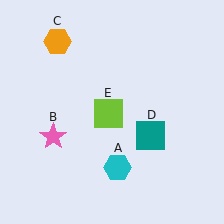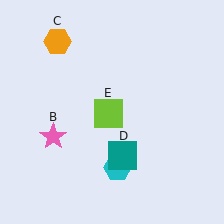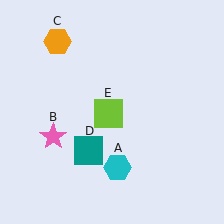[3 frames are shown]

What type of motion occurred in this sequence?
The teal square (object D) rotated clockwise around the center of the scene.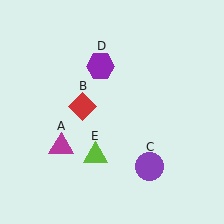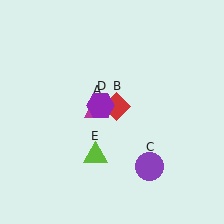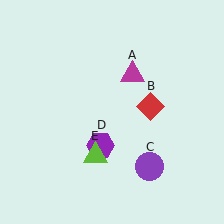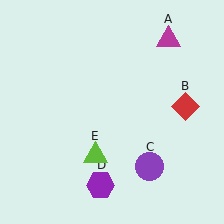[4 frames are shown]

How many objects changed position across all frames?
3 objects changed position: magenta triangle (object A), red diamond (object B), purple hexagon (object D).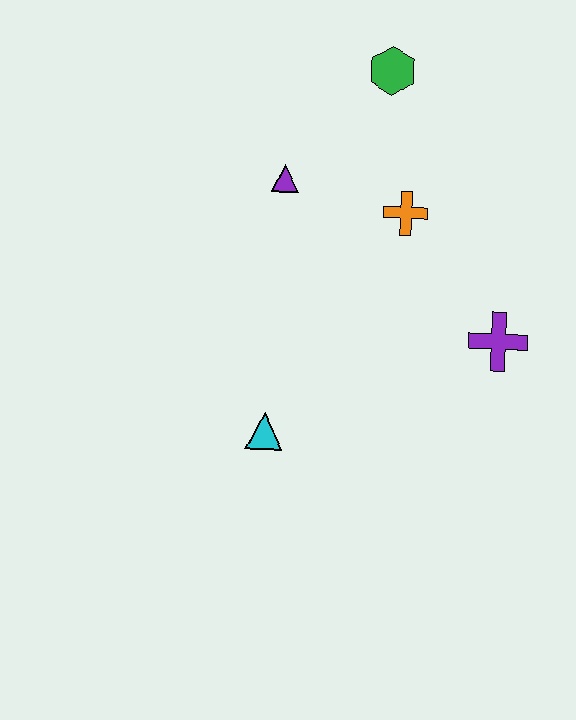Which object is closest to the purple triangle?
The orange cross is closest to the purple triangle.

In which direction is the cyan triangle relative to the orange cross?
The cyan triangle is below the orange cross.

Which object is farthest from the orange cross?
The cyan triangle is farthest from the orange cross.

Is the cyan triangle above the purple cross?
No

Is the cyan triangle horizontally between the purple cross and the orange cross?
No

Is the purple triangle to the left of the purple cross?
Yes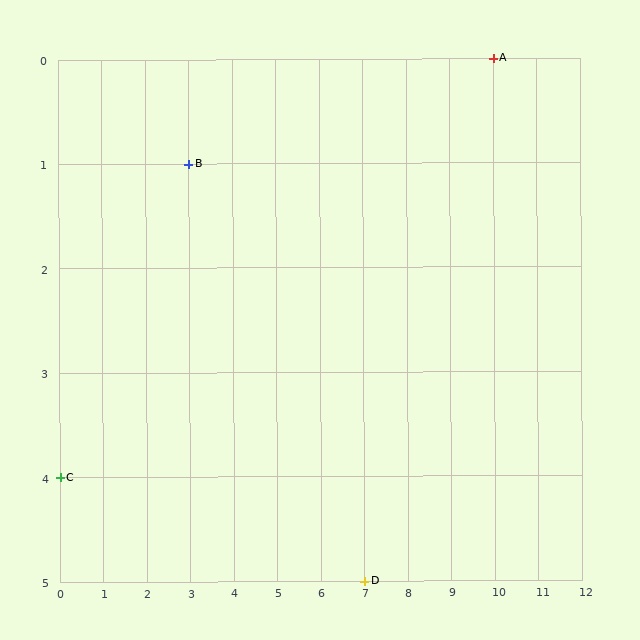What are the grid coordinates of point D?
Point D is at grid coordinates (7, 5).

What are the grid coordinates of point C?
Point C is at grid coordinates (0, 4).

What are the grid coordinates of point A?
Point A is at grid coordinates (10, 0).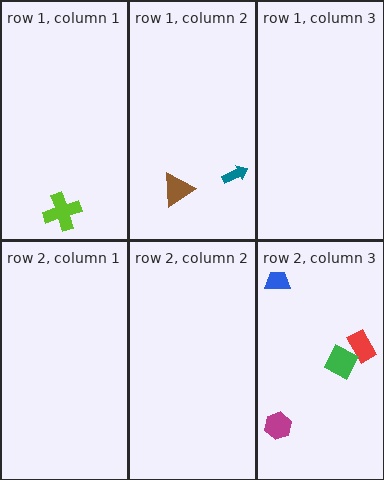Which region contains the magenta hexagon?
The row 2, column 3 region.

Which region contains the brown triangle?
The row 1, column 2 region.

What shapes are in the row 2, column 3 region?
The red rectangle, the blue trapezoid, the magenta hexagon, the green diamond.